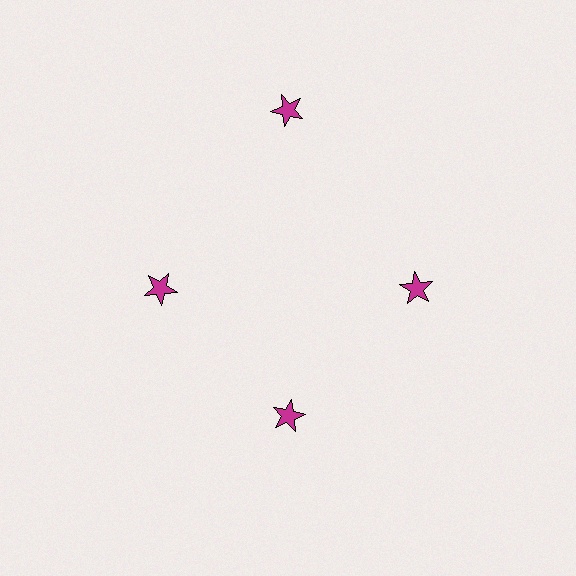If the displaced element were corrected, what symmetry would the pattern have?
It would have 4-fold rotational symmetry — the pattern would map onto itself every 90 degrees.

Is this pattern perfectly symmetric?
No. The 4 magenta stars are arranged in a ring, but one element near the 12 o'clock position is pushed outward from the center, breaking the 4-fold rotational symmetry.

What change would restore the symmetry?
The symmetry would be restored by moving it inward, back onto the ring so that all 4 stars sit at equal angles and equal distance from the center.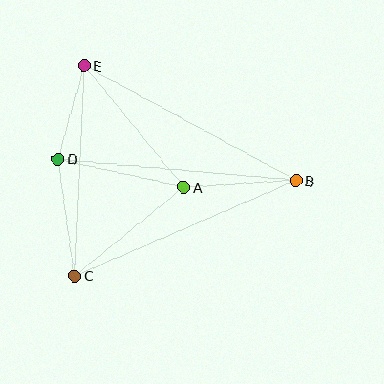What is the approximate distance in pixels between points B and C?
The distance between B and C is approximately 241 pixels.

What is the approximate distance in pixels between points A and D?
The distance between A and D is approximately 129 pixels.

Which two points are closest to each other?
Points D and E are closest to each other.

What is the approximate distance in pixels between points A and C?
The distance between A and C is approximately 140 pixels.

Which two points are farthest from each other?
Points B and E are farthest from each other.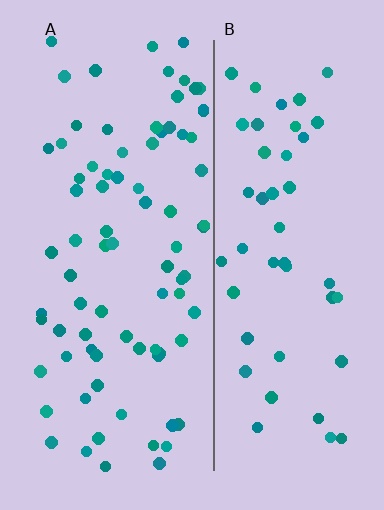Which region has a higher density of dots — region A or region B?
A (the left).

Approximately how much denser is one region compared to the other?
Approximately 1.7× — region A over region B.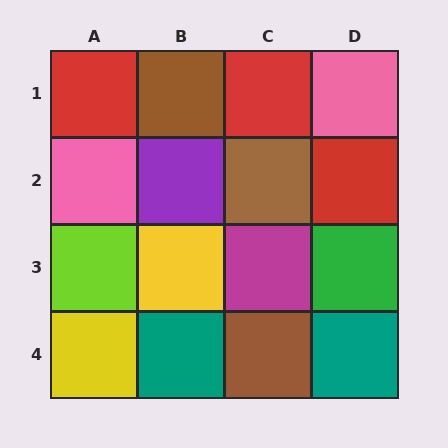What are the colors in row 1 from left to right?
Red, brown, red, pink.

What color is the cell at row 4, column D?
Teal.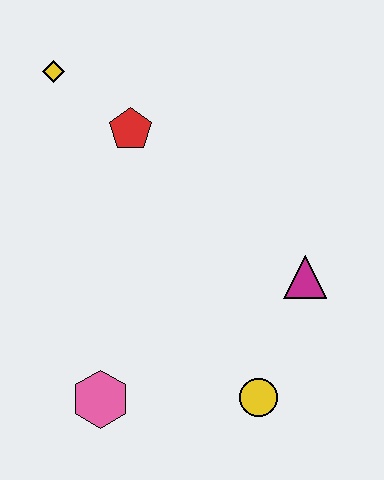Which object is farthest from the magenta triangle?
The yellow diamond is farthest from the magenta triangle.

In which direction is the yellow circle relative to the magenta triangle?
The yellow circle is below the magenta triangle.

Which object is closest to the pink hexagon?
The yellow circle is closest to the pink hexagon.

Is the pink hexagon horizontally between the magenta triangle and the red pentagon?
No